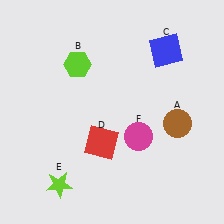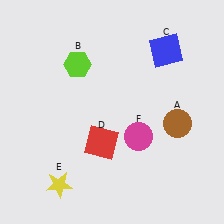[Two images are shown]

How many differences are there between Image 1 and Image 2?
There is 1 difference between the two images.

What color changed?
The star (E) changed from lime in Image 1 to yellow in Image 2.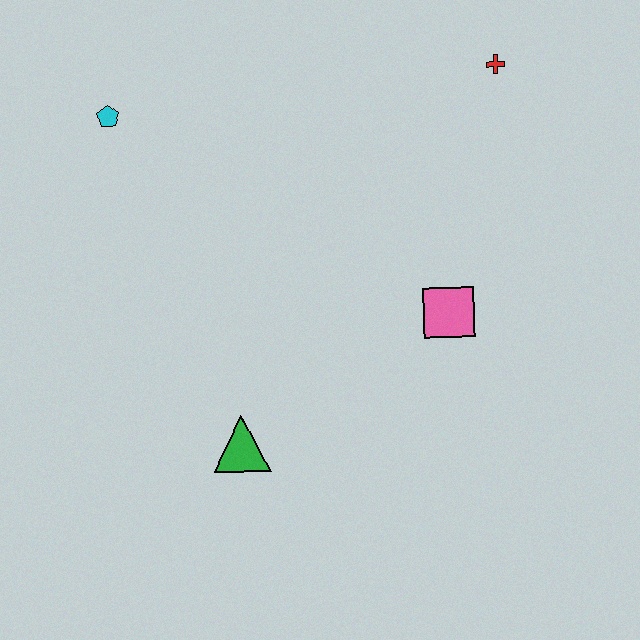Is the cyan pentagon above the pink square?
Yes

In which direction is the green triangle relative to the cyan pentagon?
The green triangle is below the cyan pentagon.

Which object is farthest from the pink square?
The cyan pentagon is farthest from the pink square.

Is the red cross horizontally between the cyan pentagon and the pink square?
No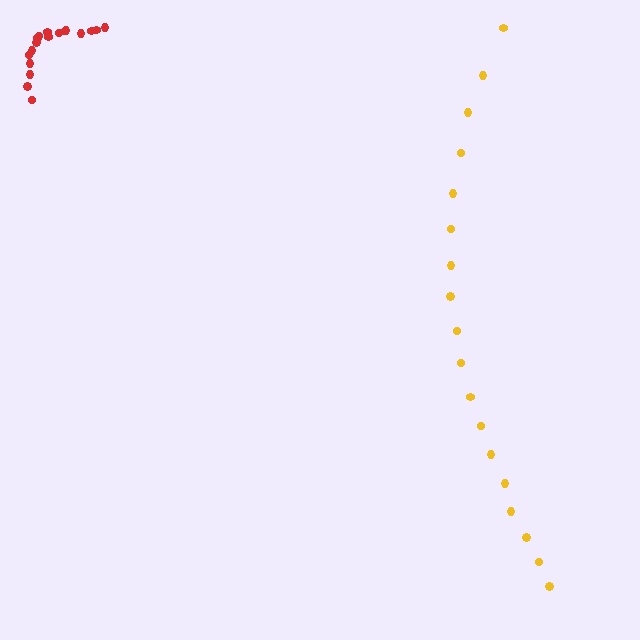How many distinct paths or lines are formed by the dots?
There are 2 distinct paths.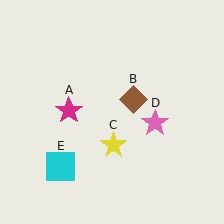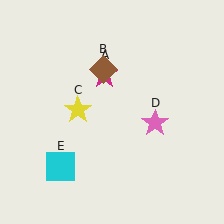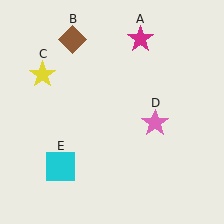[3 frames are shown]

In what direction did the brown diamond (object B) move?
The brown diamond (object B) moved up and to the left.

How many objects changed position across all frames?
3 objects changed position: magenta star (object A), brown diamond (object B), yellow star (object C).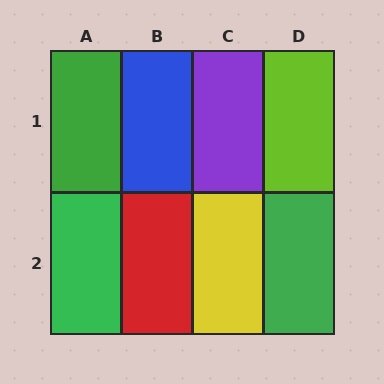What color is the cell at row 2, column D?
Green.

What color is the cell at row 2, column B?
Red.